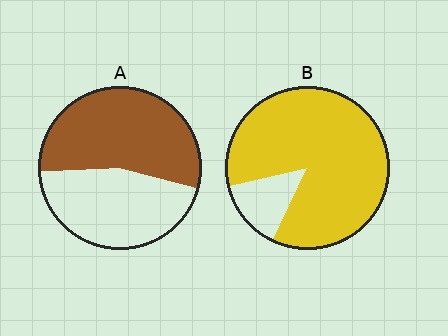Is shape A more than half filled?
Yes.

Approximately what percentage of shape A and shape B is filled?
A is approximately 55% and B is approximately 85%.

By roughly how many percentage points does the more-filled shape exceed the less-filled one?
By roughly 30 percentage points (B over A).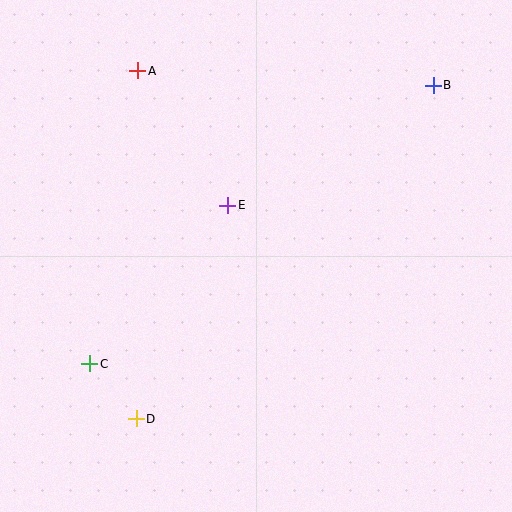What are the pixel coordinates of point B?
Point B is at (433, 85).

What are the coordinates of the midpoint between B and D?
The midpoint between B and D is at (285, 252).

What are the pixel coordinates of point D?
Point D is at (136, 419).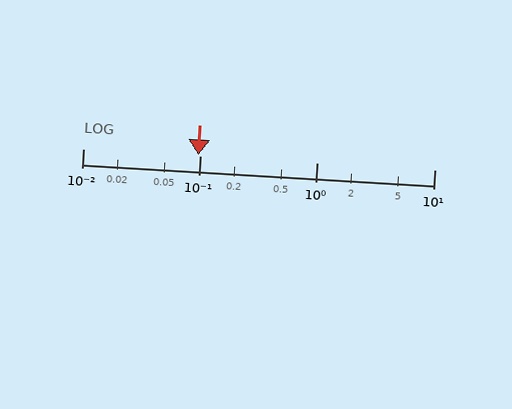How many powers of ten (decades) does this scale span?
The scale spans 3 decades, from 0.01 to 10.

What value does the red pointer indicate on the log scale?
The pointer indicates approximately 0.097.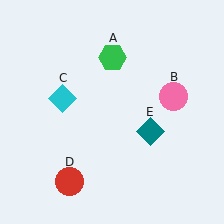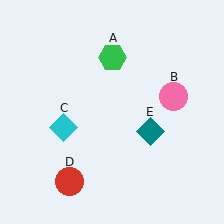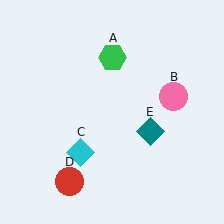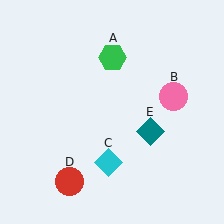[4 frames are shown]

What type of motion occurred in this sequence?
The cyan diamond (object C) rotated counterclockwise around the center of the scene.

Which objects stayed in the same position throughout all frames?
Green hexagon (object A) and pink circle (object B) and red circle (object D) and teal diamond (object E) remained stationary.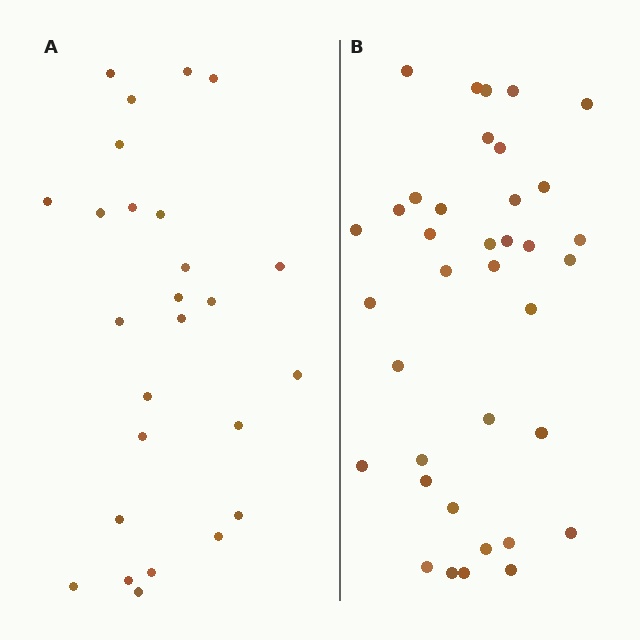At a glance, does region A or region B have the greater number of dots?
Region B (the right region) has more dots.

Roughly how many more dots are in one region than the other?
Region B has roughly 12 or so more dots than region A.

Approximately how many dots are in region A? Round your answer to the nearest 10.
About 30 dots. (The exact count is 26, which rounds to 30.)